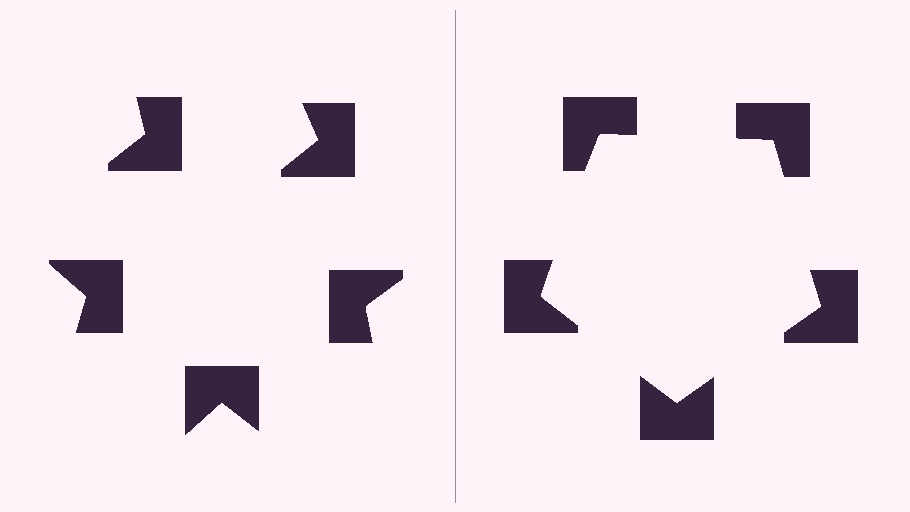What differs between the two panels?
The notched squares are positioned identically on both sides; only the wedge orientations differ. On the right they align to a pentagon; on the left they are misaligned.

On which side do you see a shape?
An illusory pentagon appears on the right side. On the left side the wedge cuts are rotated, so no coherent shape forms.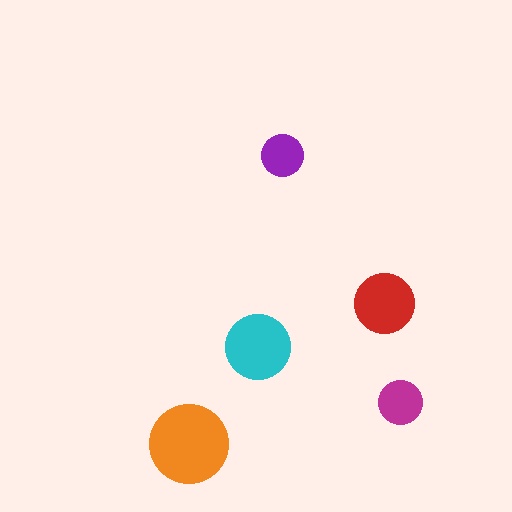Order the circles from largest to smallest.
the orange one, the cyan one, the red one, the magenta one, the purple one.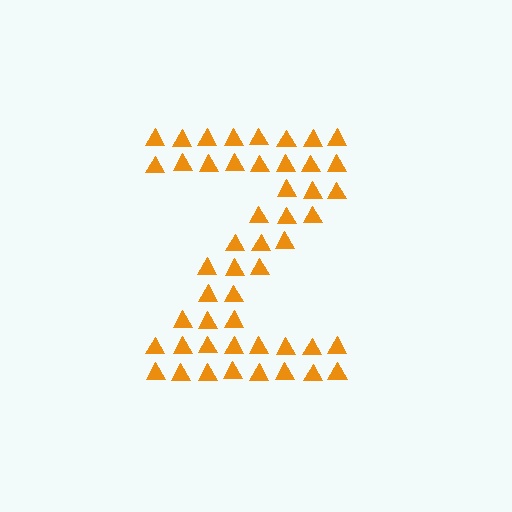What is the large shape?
The large shape is the letter Z.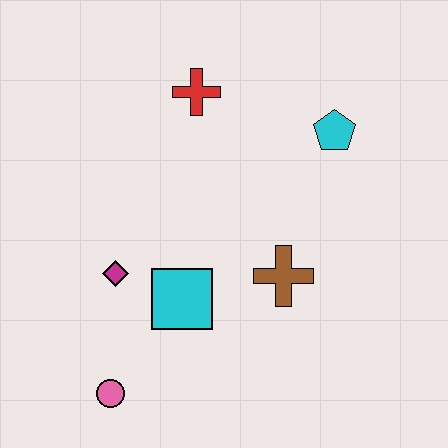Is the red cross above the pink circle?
Yes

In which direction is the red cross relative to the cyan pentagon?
The red cross is to the left of the cyan pentagon.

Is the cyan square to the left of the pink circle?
No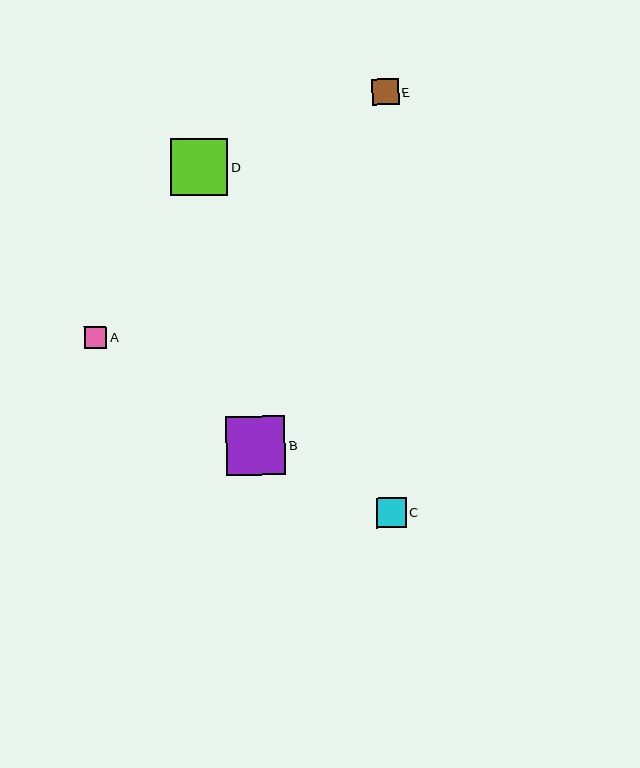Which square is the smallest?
Square A is the smallest with a size of approximately 22 pixels.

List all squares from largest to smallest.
From largest to smallest: B, D, C, E, A.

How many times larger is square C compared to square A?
Square C is approximately 1.4 times the size of square A.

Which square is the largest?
Square B is the largest with a size of approximately 59 pixels.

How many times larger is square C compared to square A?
Square C is approximately 1.4 times the size of square A.